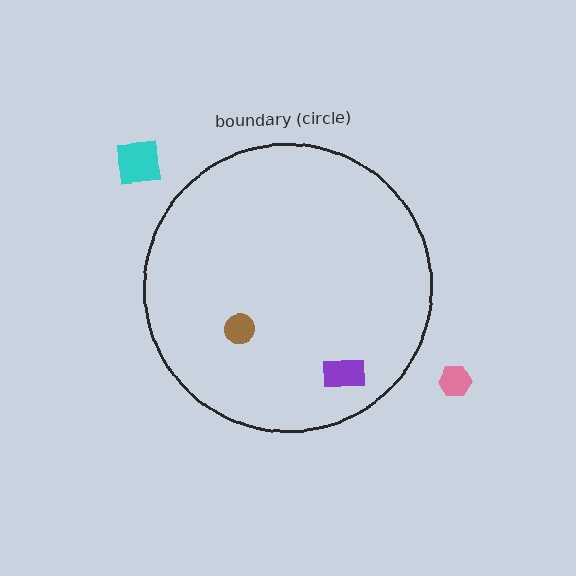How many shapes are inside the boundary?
2 inside, 2 outside.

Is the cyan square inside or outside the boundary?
Outside.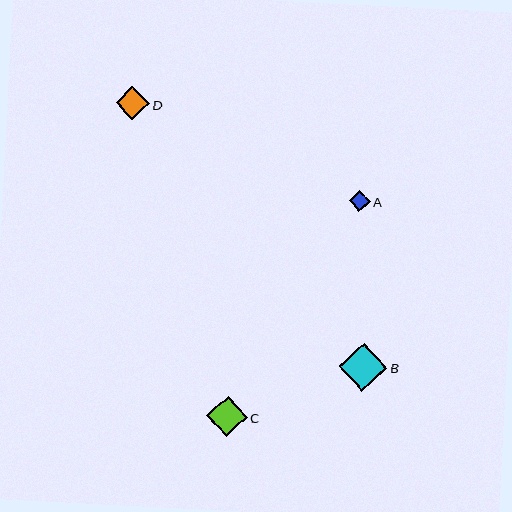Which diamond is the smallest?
Diamond A is the smallest with a size of approximately 21 pixels.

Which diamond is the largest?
Diamond B is the largest with a size of approximately 48 pixels.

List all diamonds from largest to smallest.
From largest to smallest: B, C, D, A.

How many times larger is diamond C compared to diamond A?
Diamond C is approximately 1.9 times the size of diamond A.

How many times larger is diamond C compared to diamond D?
Diamond C is approximately 1.2 times the size of diamond D.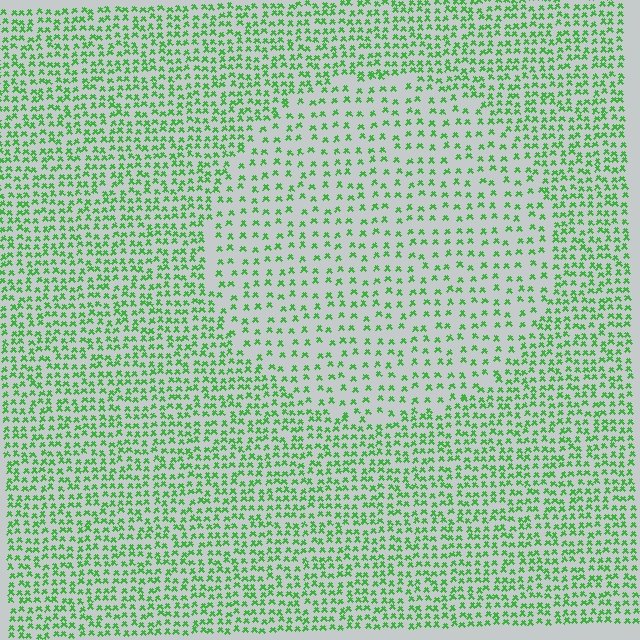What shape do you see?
I see a circle.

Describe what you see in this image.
The image contains small green elements arranged at two different densities. A circle-shaped region is visible where the elements are less densely packed than the surrounding area.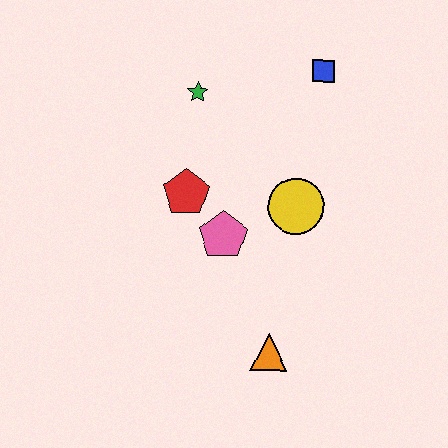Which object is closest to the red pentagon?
The pink pentagon is closest to the red pentagon.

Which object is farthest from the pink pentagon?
The blue square is farthest from the pink pentagon.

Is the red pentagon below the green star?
Yes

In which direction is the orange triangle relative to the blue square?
The orange triangle is below the blue square.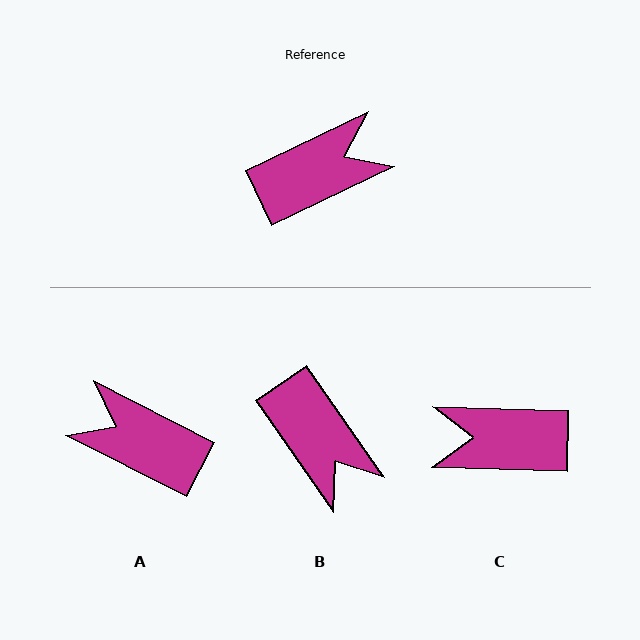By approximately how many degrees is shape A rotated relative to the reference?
Approximately 127 degrees counter-clockwise.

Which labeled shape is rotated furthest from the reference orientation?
C, about 153 degrees away.